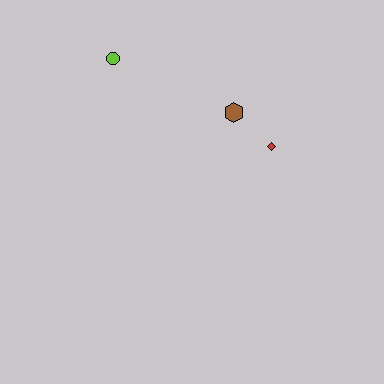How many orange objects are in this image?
There are no orange objects.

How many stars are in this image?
There are no stars.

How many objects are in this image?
There are 3 objects.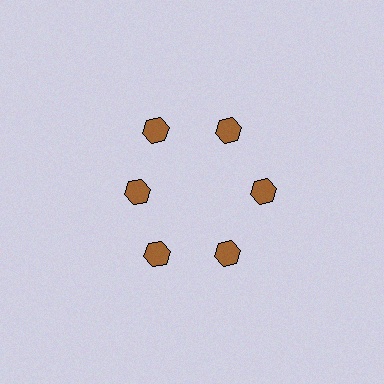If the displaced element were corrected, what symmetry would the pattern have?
It would have 6-fold rotational symmetry — the pattern would map onto itself every 60 degrees.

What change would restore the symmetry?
The symmetry would be restored by moving it outward, back onto the ring so that all 6 hexagons sit at equal angles and equal distance from the center.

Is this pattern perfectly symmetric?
No. The 6 brown hexagons are arranged in a ring, but one element near the 9 o'clock position is pulled inward toward the center, breaking the 6-fold rotational symmetry.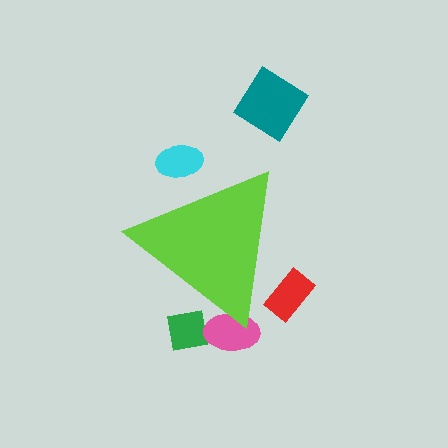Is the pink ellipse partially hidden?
Yes, the pink ellipse is partially hidden behind the lime triangle.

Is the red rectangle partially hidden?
Yes, the red rectangle is partially hidden behind the lime triangle.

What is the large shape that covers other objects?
A lime triangle.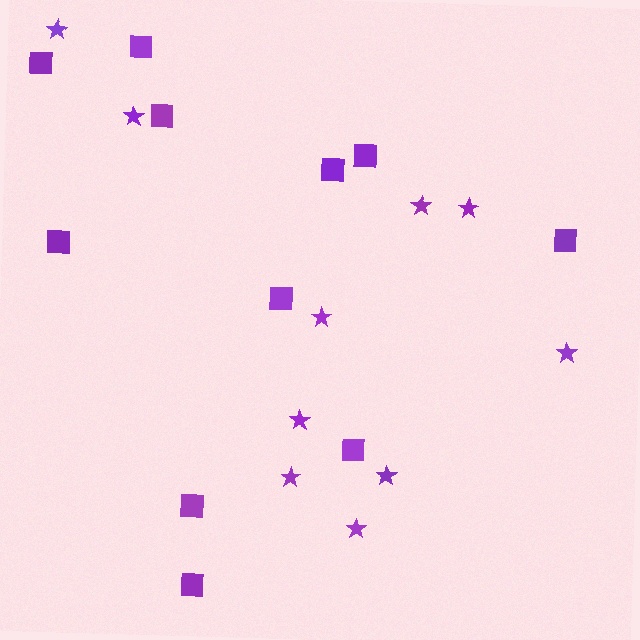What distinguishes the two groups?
There are 2 groups: one group of stars (10) and one group of squares (11).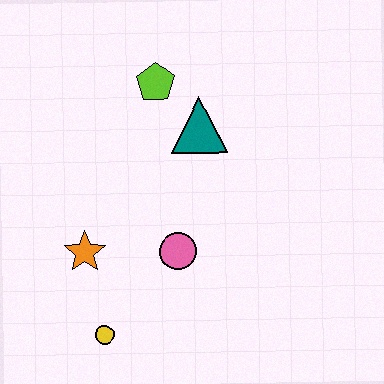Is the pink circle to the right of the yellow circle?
Yes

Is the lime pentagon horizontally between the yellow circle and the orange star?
No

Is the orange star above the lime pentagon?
No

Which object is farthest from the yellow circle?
The lime pentagon is farthest from the yellow circle.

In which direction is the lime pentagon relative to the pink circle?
The lime pentagon is above the pink circle.